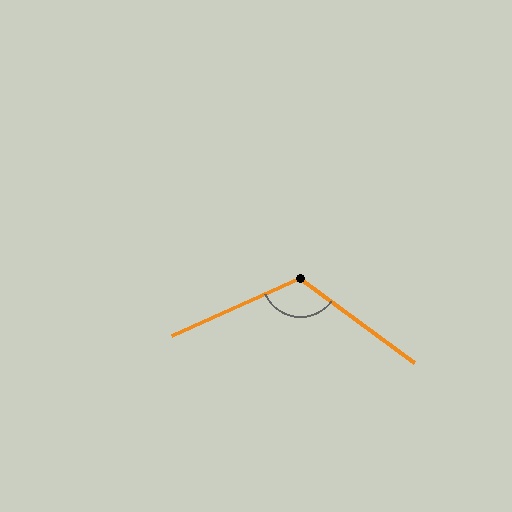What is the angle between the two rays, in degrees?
Approximately 120 degrees.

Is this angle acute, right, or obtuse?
It is obtuse.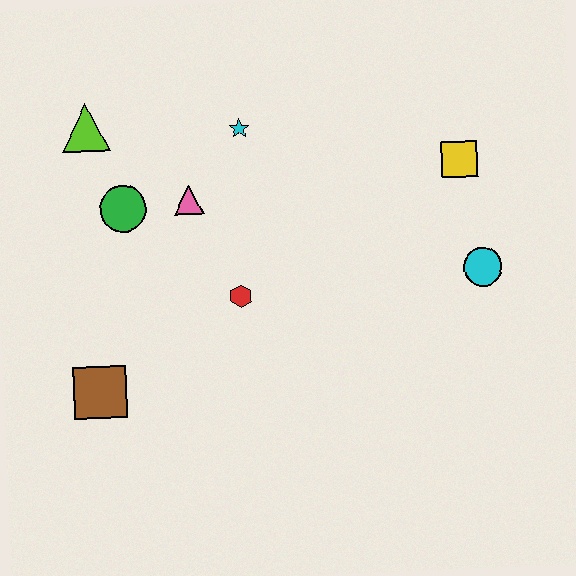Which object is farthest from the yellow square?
The brown square is farthest from the yellow square.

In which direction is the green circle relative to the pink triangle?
The green circle is to the left of the pink triangle.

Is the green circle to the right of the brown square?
Yes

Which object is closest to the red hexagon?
The pink triangle is closest to the red hexagon.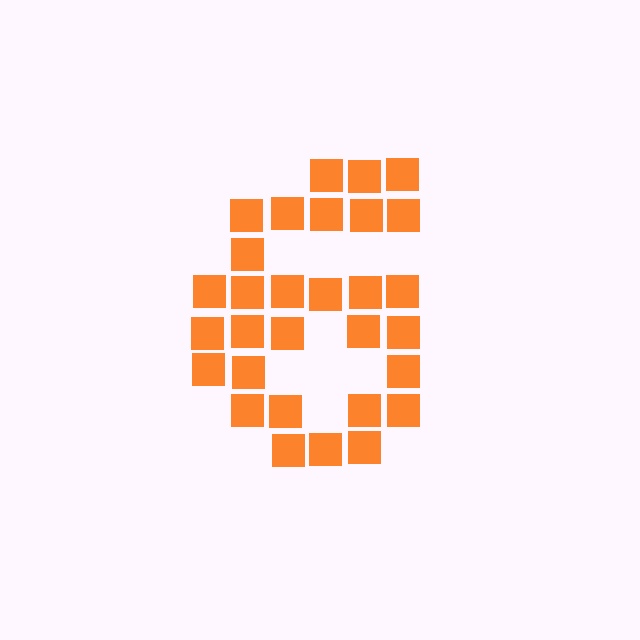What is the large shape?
The large shape is the digit 6.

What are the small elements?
The small elements are squares.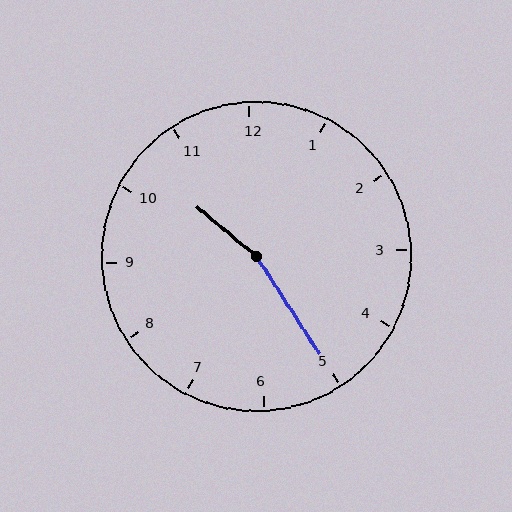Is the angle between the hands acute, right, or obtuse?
It is obtuse.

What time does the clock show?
10:25.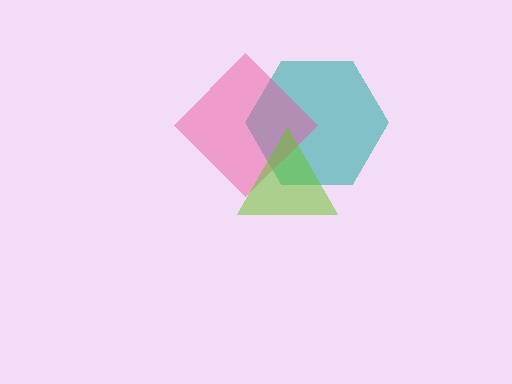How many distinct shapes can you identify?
There are 3 distinct shapes: a teal hexagon, a pink diamond, a lime triangle.